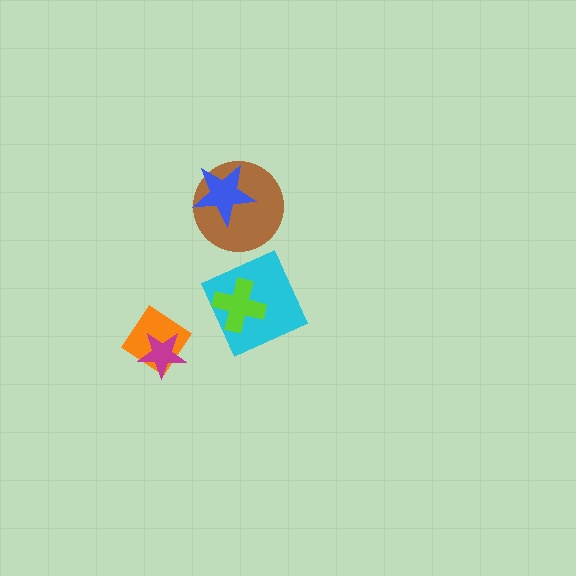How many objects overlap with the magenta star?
1 object overlaps with the magenta star.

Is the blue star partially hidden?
No, no other shape covers it.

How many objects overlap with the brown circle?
1 object overlaps with the brown circle.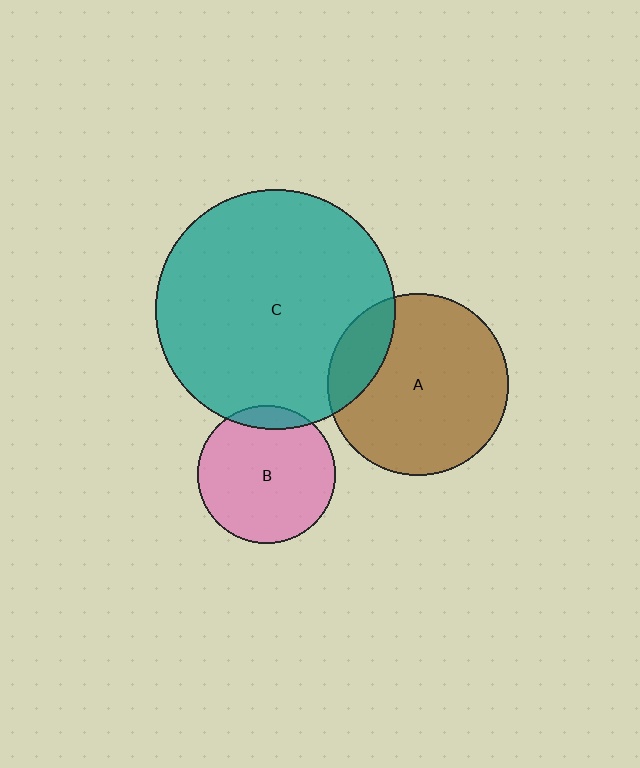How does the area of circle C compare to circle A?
Approximately 1.7 times.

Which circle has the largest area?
Circle C (teal).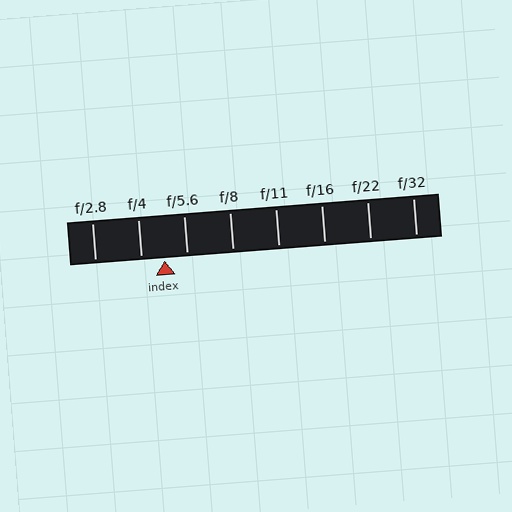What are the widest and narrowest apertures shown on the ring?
The widest aperture shown is f/2.8 and the narrowest is f/32.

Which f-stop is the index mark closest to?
The index mark is closest to f/5.6.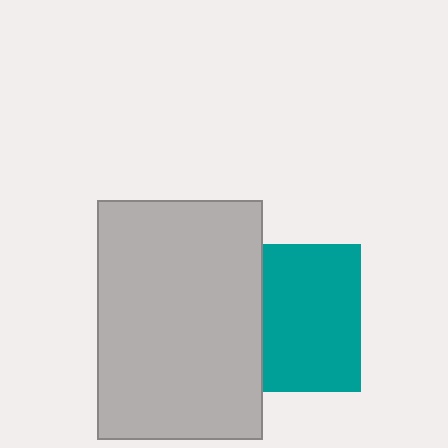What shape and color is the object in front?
The object in front is a light gray rectangle.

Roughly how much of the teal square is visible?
Most of it is visible (roughly 66%).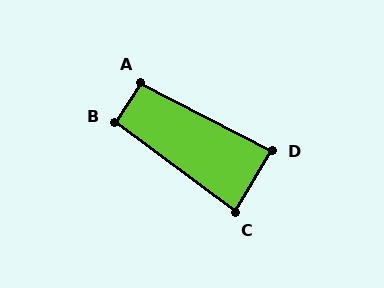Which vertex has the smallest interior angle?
C, at approximately 85 degrees.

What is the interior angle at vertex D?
Approximately 86 degrees (approximately right).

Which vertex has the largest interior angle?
A, at approximately 95 degrees.